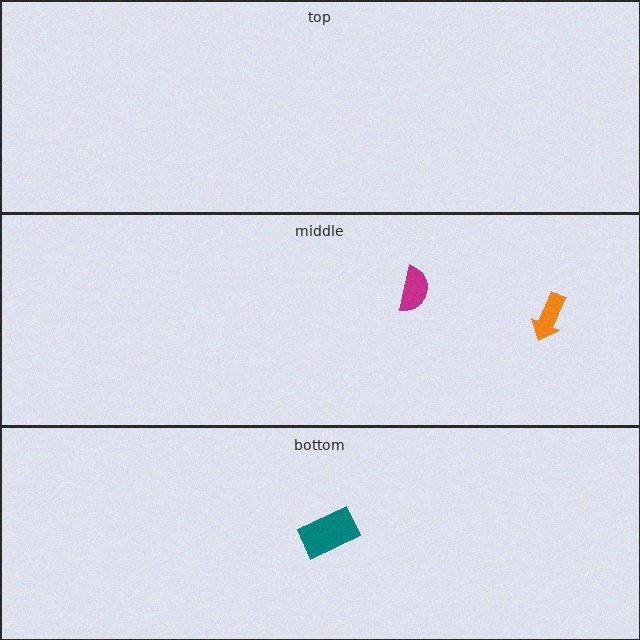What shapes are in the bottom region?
The teal rectangle.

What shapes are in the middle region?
The magenta semicircle, the orange arrow.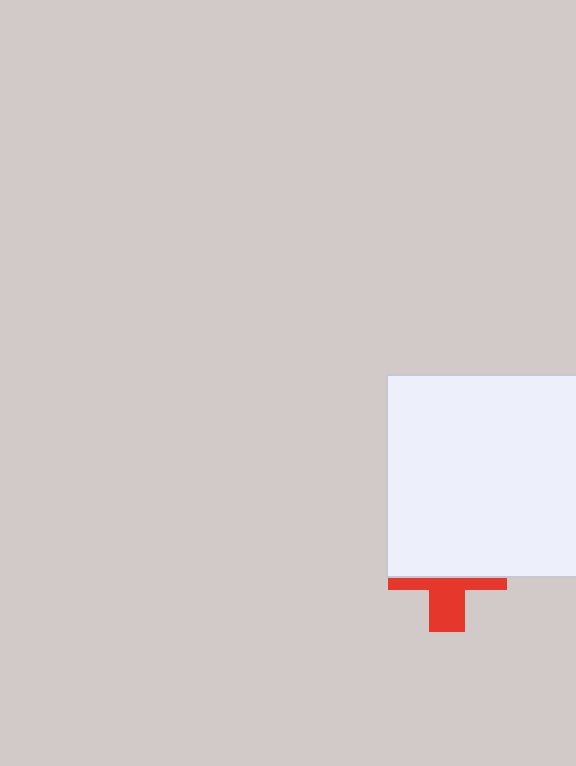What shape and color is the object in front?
The object in front is a white rectangle.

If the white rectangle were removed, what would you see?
You would see the complete red cross.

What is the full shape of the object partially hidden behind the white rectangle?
The partially hidden object is a red cross.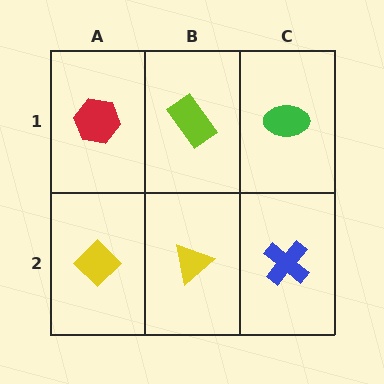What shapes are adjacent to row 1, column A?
A yellow diamond (row 2, column A), a lime rectangle (row 1, column B).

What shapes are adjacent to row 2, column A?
A red hexagon (row 1, column A), a yellow triangle (row 2, column B).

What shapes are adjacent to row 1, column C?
A blue cross (row 2, column C), a lime rectangle (row 1, column B).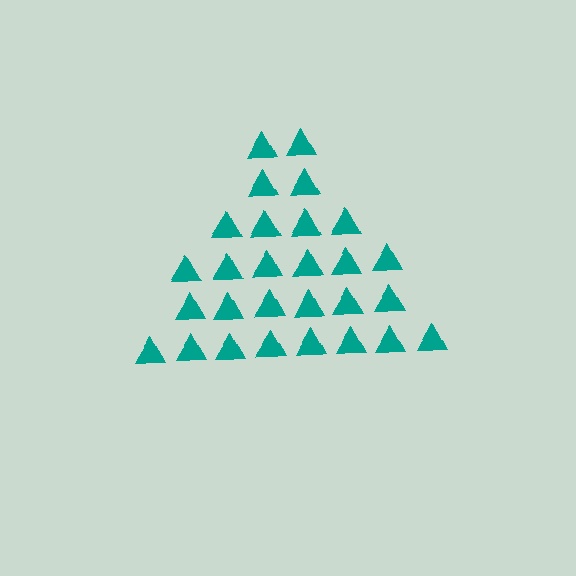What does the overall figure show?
The overall figure shows a triangle.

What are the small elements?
The small elements are triangles.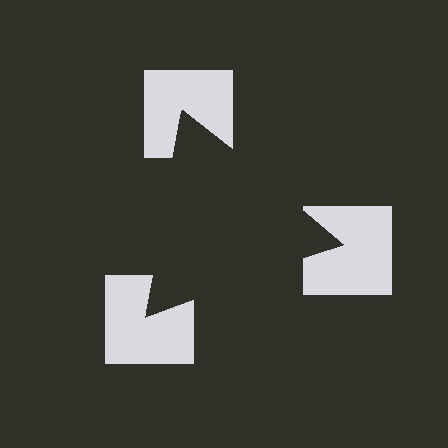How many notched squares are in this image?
There are 3 — one at each vertex of the illusory triangle.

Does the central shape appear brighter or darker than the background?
It typically appears slightly darker than the background, even though no actual brightness change is drawn.